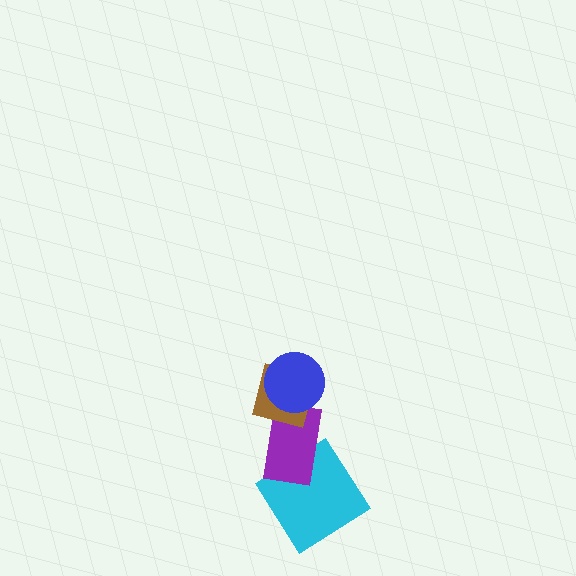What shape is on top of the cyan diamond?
The purple rectangle is on top of the cyan diamond.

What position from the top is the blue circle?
The blue circle is 1st from the top.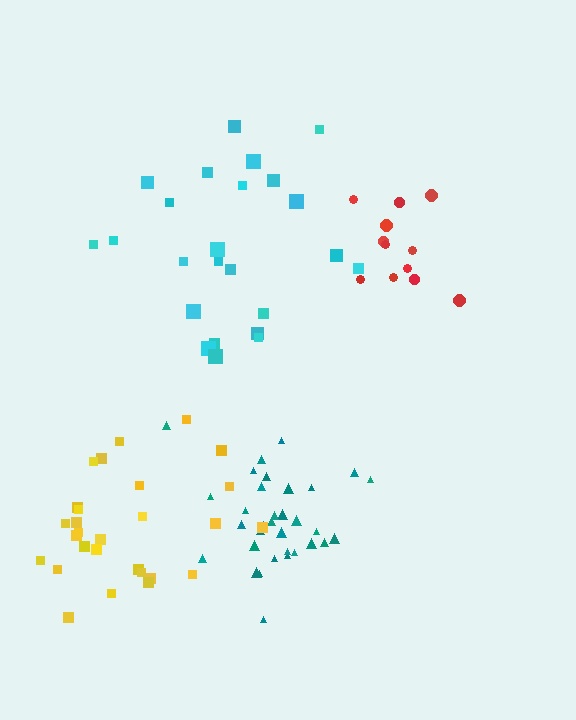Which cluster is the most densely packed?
Teal.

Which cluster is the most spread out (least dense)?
Cyan.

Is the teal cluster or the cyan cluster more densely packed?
Teal.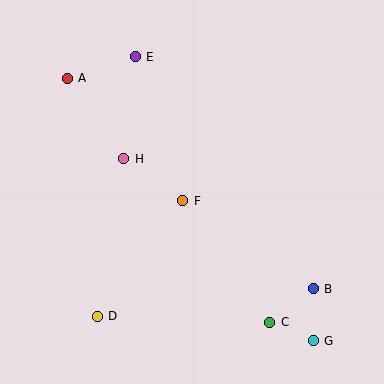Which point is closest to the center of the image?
Point F at (183, 201) is closest to the center.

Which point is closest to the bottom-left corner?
Point D is closest to the bottom-left corner.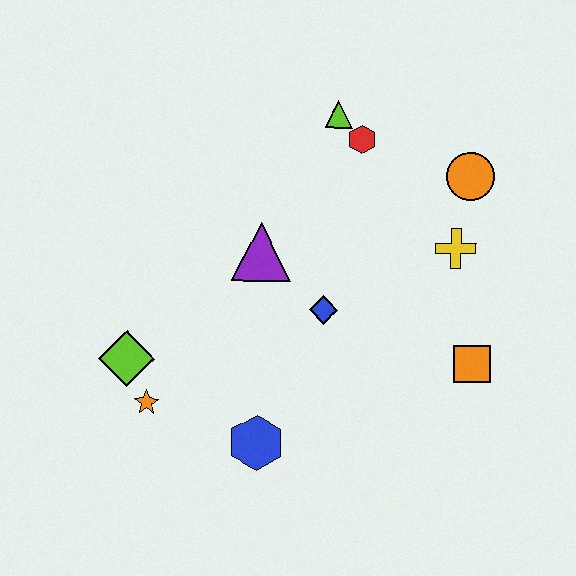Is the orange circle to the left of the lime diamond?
No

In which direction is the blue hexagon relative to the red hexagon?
The blue hexagon is below the red hexagon.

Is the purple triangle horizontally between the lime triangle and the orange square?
No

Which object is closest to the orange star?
The lime diamond is closest to the orange star.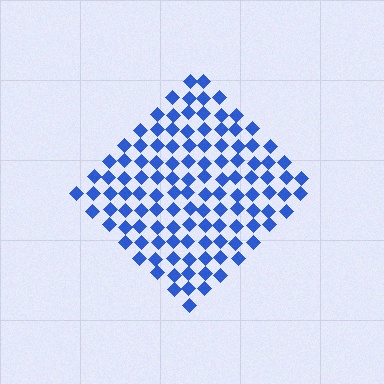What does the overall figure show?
The overall figure shows a diamond.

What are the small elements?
The small elements are diamonds.